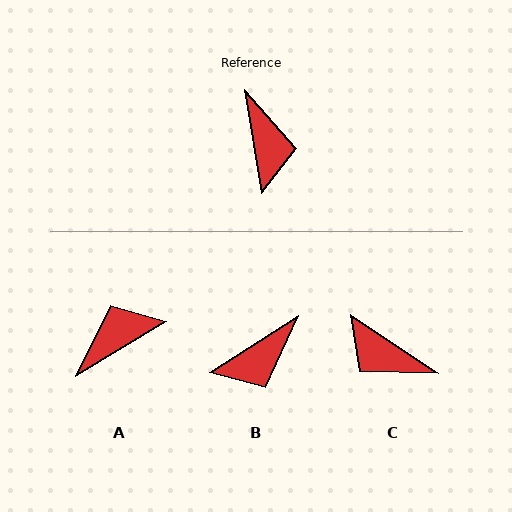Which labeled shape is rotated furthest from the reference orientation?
C, about 133 degrees away.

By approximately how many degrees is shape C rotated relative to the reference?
Approximately 133 degrees clockwise.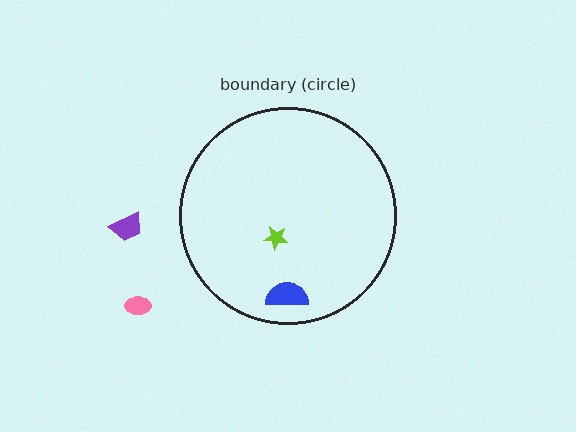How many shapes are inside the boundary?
2 inside, 2 outside.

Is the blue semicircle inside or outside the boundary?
Inside.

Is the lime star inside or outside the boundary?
Inside.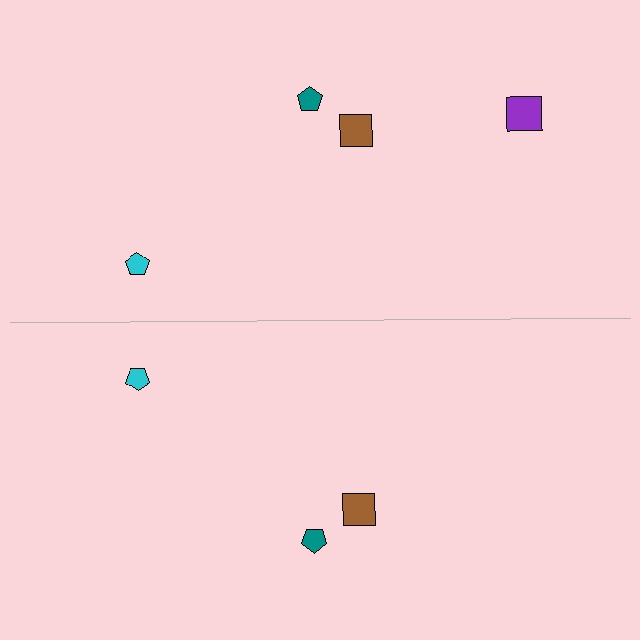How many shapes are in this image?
There are 7 shapes in this image.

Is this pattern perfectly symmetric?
No, the pattern is not perfectly symmetric. A purple square is missing from the bottom side.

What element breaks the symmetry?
A purple square is missing from the bottom side.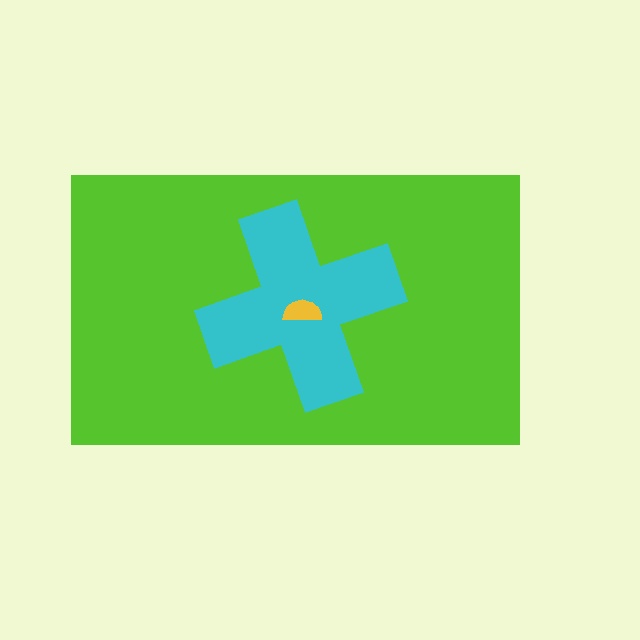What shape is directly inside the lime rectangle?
The cyan cross.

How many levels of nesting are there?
3.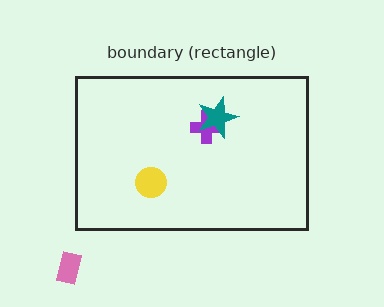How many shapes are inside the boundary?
3 inside, 1 outside.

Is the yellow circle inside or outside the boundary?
Inside.